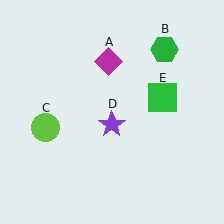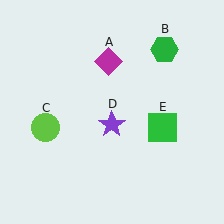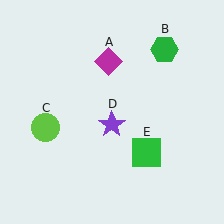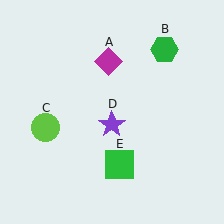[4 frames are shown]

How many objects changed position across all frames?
1 object changed position: green square (object E).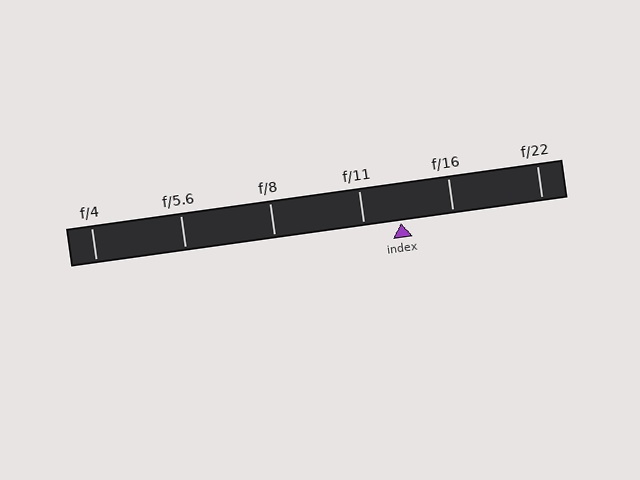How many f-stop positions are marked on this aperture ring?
There are 6 f-stop positions marked.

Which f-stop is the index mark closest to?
The index mark is closest to f/11.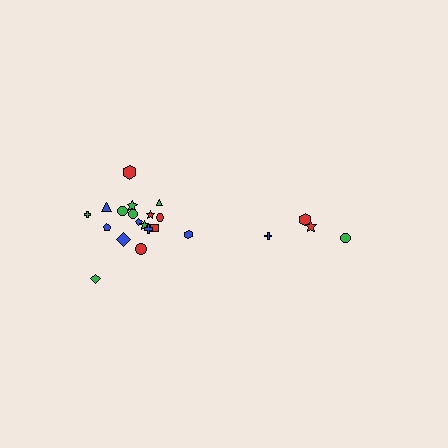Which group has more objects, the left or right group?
The left group.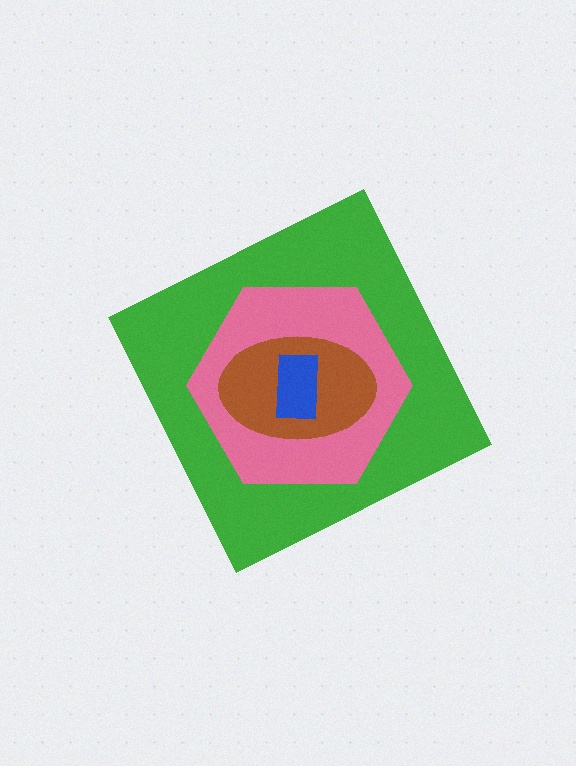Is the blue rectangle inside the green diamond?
Yes.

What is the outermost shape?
The green diamond.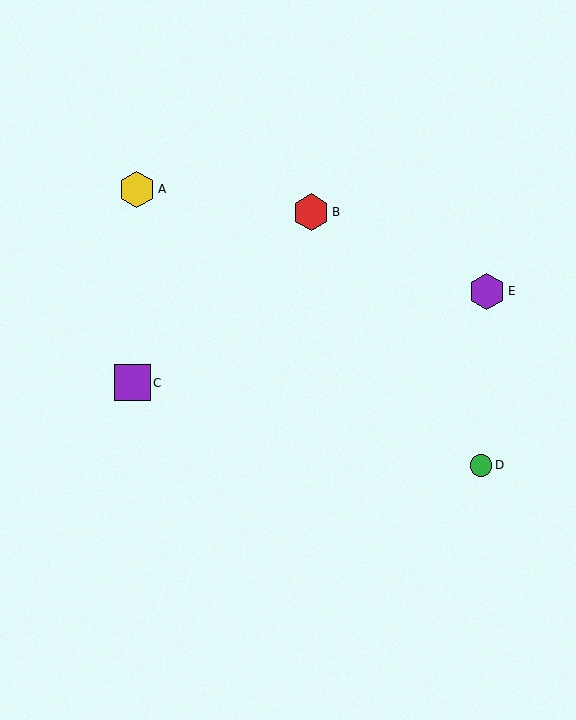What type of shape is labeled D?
Shape D is a green circle.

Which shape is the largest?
The red hexagon (labeled B) is the largest.